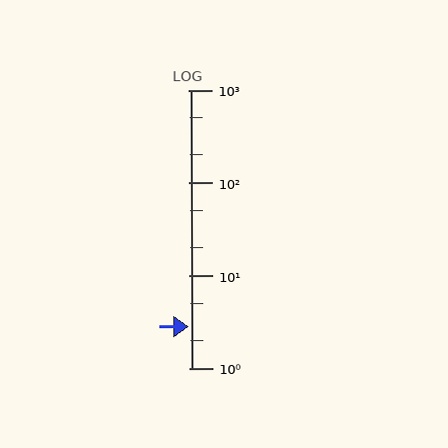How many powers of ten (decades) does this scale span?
The scale spans 3 decades, from 1 to 1000.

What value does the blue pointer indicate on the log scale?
The pointer indicates approximately 2.8.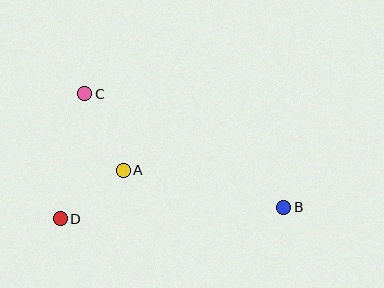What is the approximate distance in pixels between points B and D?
The distance between B and D is approximately 224 pixels.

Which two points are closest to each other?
Points A and D are closest to each other.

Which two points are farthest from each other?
Points B and C are farthest from each other.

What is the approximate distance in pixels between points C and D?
The distance between C and D is approximately 128 pixels.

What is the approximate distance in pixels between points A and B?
The distance between A and B is approximately 164 pixels.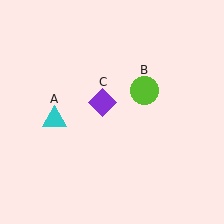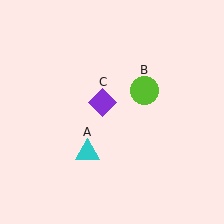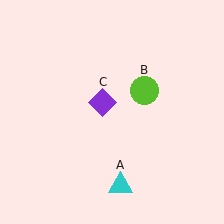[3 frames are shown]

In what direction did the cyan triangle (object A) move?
The cyan triangle (object A) moved down and to the right.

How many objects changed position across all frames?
1 object changed position: cyan triangle (object A).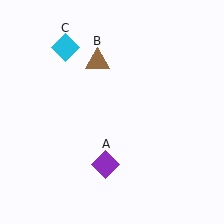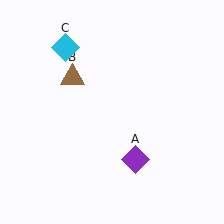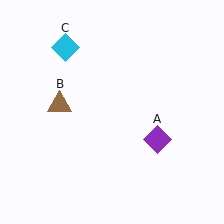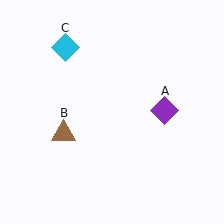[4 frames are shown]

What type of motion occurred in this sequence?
The purple diamond (object A), brown triangle (object B) rotated counterclockwise around the center of the scene.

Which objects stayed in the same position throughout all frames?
Cyan diamond (object C) remained stationary.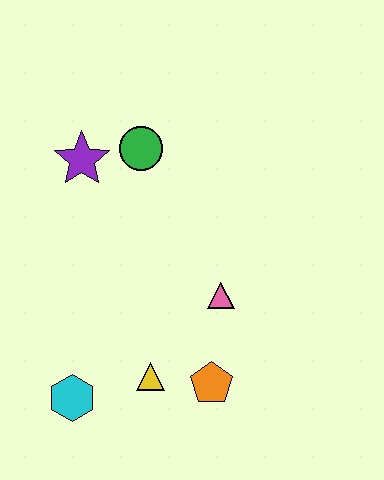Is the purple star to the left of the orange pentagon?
Yes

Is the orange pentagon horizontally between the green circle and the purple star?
No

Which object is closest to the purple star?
The green circle is closest to the purple star.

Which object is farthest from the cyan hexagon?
The green circle is farthest from the cyan hexagon.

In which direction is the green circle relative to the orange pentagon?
The green circle is above the orange pentagon.